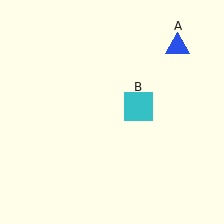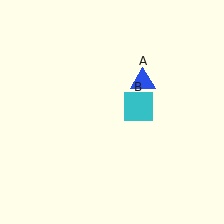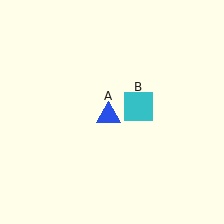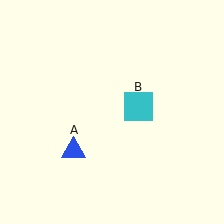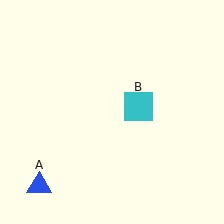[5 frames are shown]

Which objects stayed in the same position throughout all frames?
Cyan square (object B) remained stationary.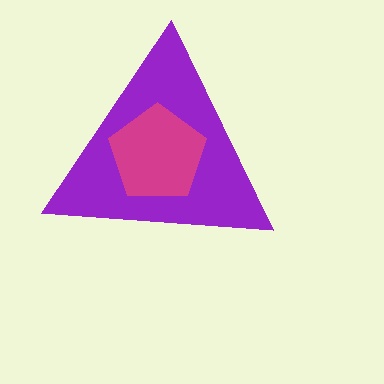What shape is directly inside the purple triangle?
The magenta pentagon.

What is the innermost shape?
The magenta pentagon.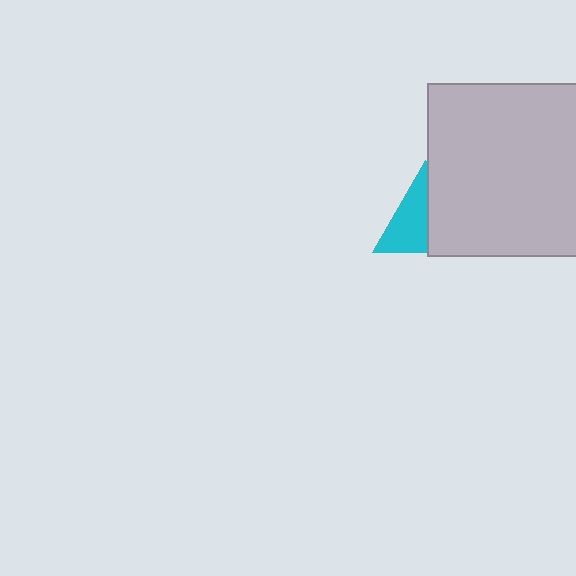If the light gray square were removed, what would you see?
You would see the complete cyan triangle.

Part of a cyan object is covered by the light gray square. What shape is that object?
It is a triangle.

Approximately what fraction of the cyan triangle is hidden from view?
Roughly 46% of the cyan triangle is hidden behind the light gray square.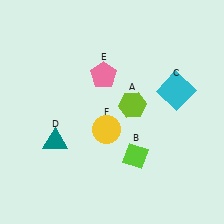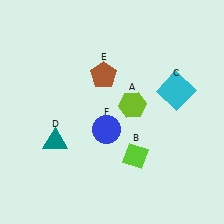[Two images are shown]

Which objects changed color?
E changed from pink to brown. F changed from yellow to blue.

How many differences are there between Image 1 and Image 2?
There are 2 differences between the two images.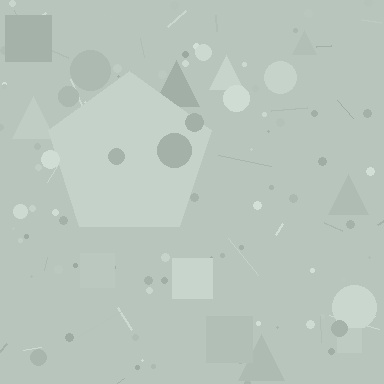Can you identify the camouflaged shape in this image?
The camouflaged shape is a pentagon.